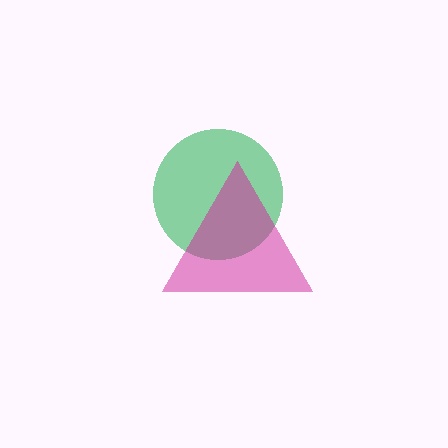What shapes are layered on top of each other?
The layered shapes are: a green circle, a magenta triangle.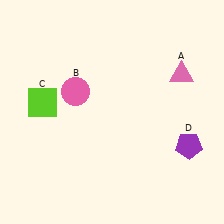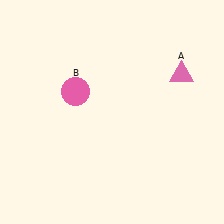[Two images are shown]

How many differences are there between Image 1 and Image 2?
There are 2 differences between the two images.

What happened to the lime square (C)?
The lime square (C) was removed in Image 2. It was in the top-left area of Image 1.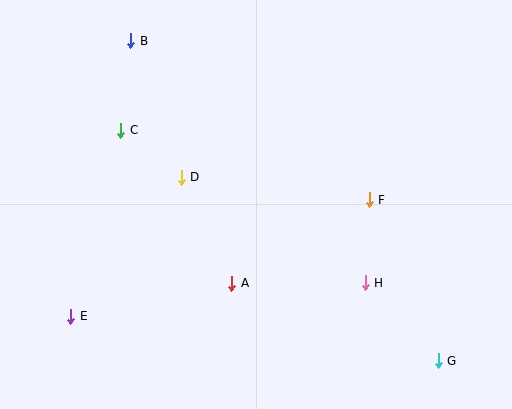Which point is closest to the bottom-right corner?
Point G is closest to the bottom-right corner.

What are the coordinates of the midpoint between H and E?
The midpoint between H and E is at (218, 300).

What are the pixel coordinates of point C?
Point C is at (121, 130).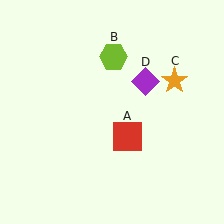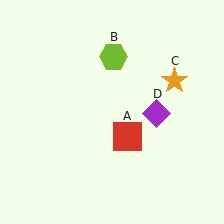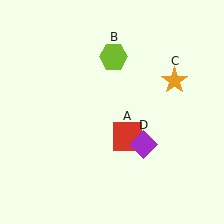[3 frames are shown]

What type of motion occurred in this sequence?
The purple diamond (object D) rotated clockwise around the center of the scene.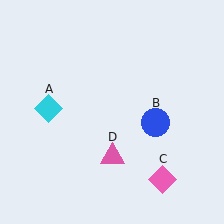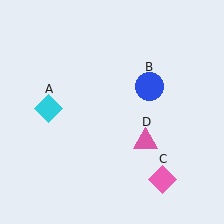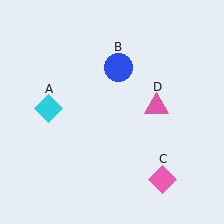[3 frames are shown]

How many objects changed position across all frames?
2 objects changed position: blue circle (object B), pink triangle (object D).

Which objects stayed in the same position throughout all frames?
Cyan diamond (object A) and pink diamond (object C) remained stationary.